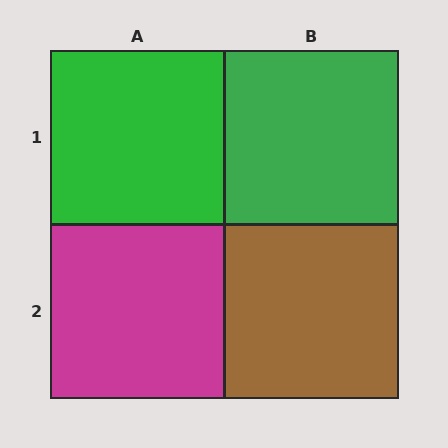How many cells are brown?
1 cell is brown.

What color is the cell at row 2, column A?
Magenta.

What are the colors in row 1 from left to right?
Green, green.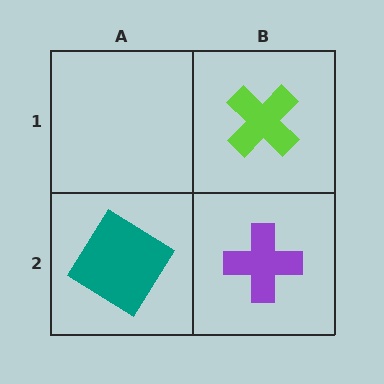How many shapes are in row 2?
2 shapes.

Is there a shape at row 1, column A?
No, that cell is empty.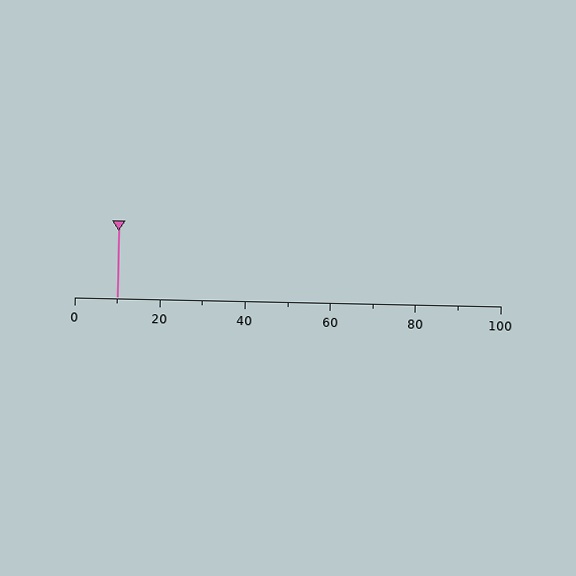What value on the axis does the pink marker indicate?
The marker indicates approximately 10.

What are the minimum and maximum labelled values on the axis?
The axis runs from 0 to 100.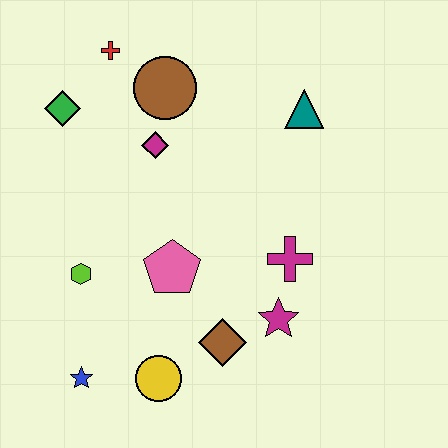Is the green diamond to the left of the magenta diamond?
Yes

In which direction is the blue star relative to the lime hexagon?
The blue star is below the lime hexagon.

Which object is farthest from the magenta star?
The red cross is farthest from the magenta star.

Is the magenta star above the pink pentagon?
No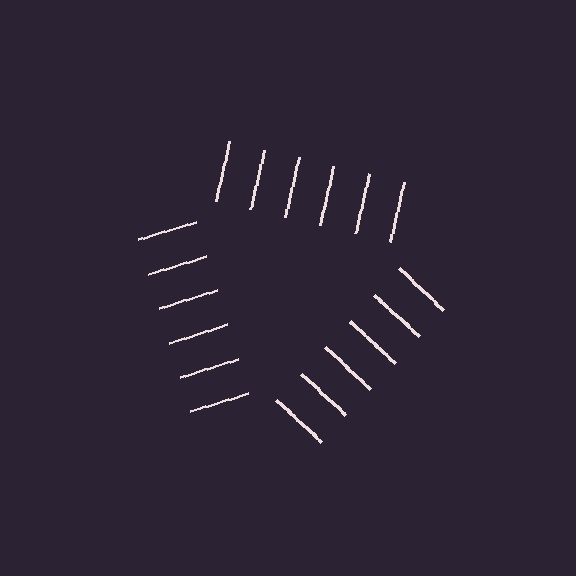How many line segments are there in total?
18 — 6 along each of the 3 edges.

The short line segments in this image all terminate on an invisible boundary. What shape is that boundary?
An illusory triangle — the line segments terminate on its edges but no continuous stroke is drawn.